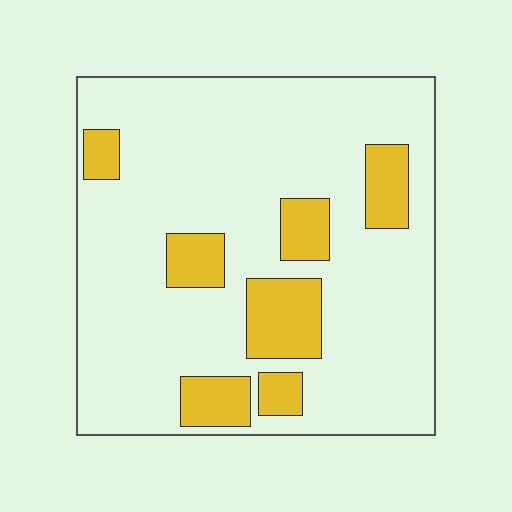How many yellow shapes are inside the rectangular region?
7.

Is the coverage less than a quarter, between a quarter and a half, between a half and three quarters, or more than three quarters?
Less than a quarter.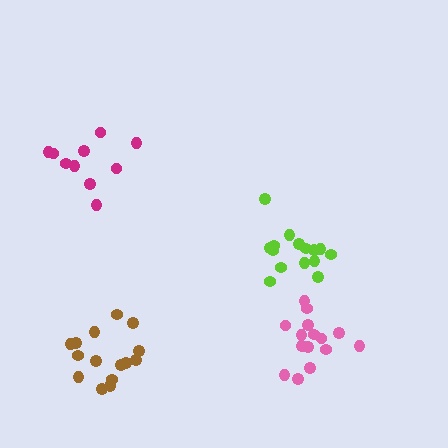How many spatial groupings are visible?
There are 4 spatial groupings.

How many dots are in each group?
Group 1: 15 dots, Group 2: 15 dots, Group 3: 15 dots, Group 4: 10 dots (55 total).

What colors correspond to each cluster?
The clusters are colored: brown, lime, pink, magenta.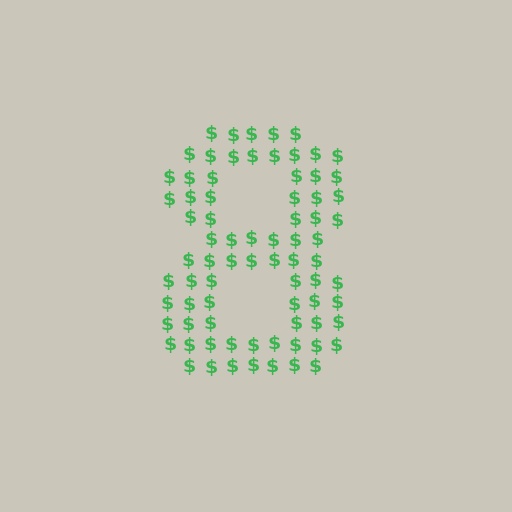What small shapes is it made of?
It is made of small dollar signs.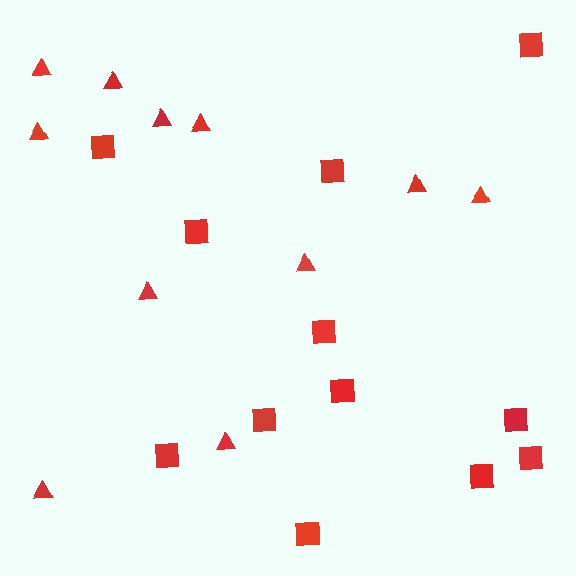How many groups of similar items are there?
There are 2 groups: one group of triangles (11) and one group of squares (12).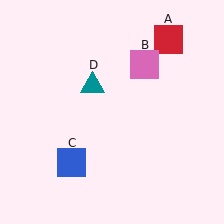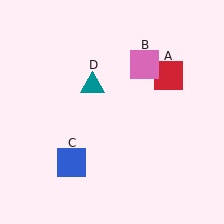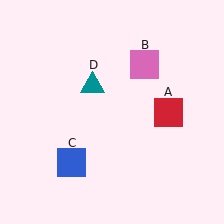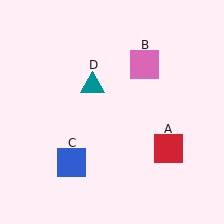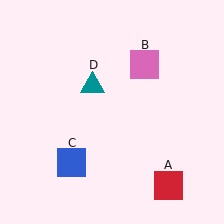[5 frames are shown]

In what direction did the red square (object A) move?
The red square (object A) moved down.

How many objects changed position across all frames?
1 object changed position: red square (object A).